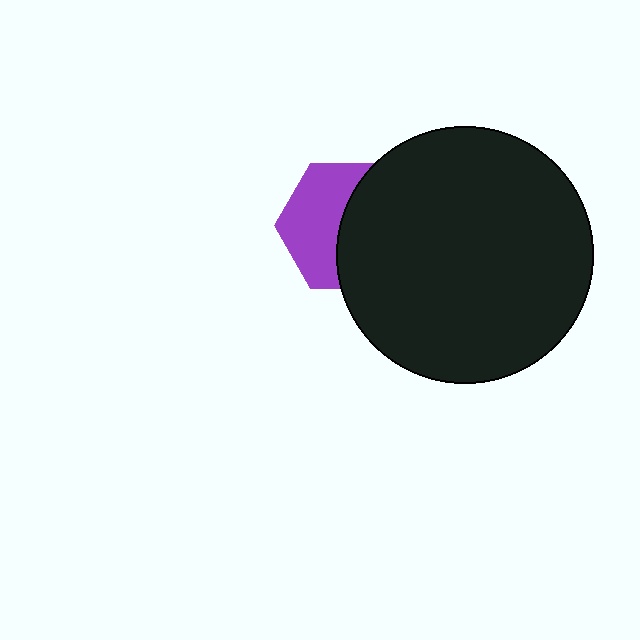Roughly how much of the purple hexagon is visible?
About half of it is visible (roughly 49%).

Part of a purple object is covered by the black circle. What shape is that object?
It is a hexagon.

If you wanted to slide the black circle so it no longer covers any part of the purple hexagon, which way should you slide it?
Slide it right — that is the most direct way to separate the two shapes.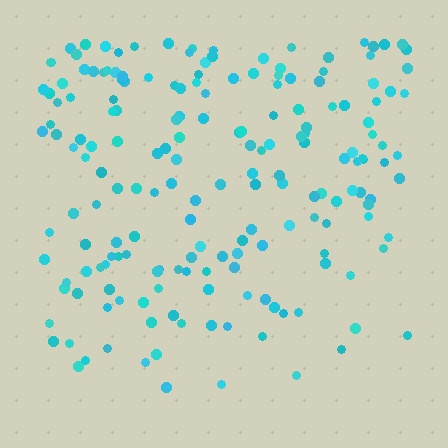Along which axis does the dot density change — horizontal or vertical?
Vertical.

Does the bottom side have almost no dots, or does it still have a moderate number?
Still a moderate number, just noticeably fewer than the top.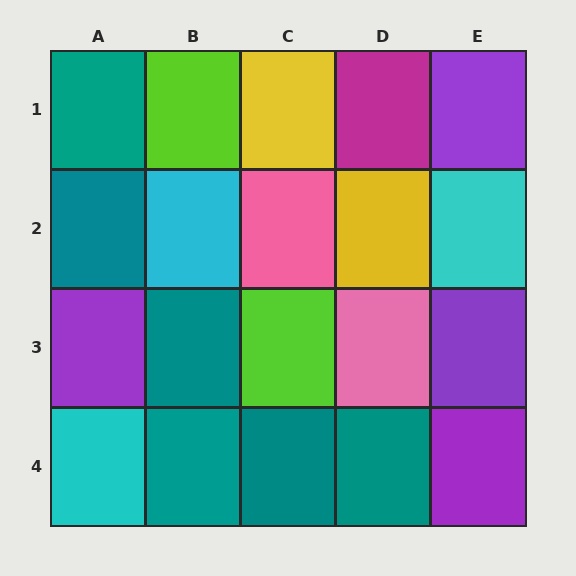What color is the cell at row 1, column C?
Yellow.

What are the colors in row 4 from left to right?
Cyan, teal, teal, teal, purple.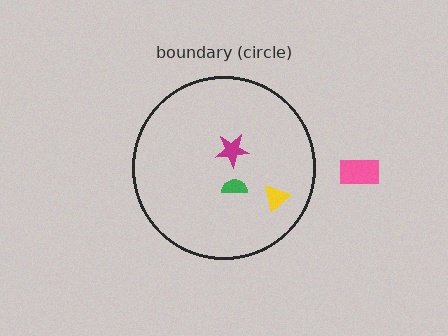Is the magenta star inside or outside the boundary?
Inside.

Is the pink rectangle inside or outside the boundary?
Outside.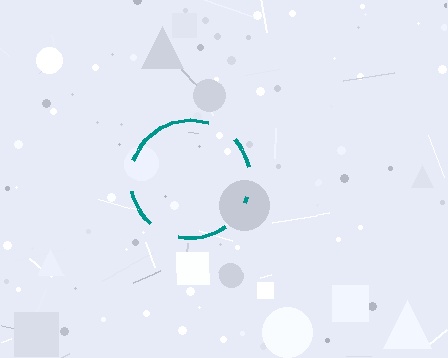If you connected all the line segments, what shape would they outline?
They would outline a circle.